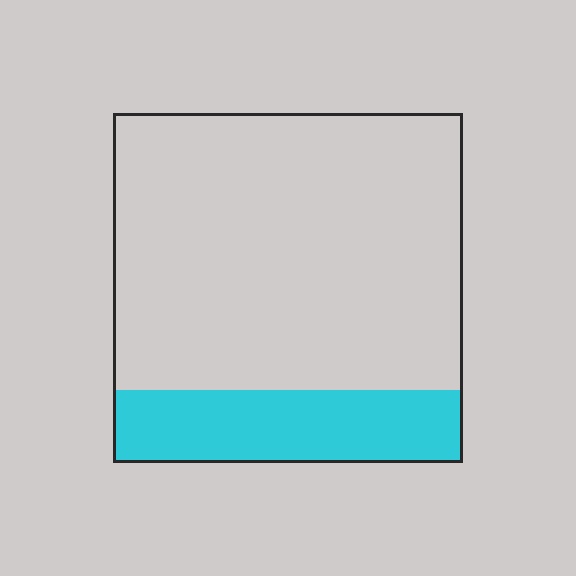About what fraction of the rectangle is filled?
About one fifth (1/5).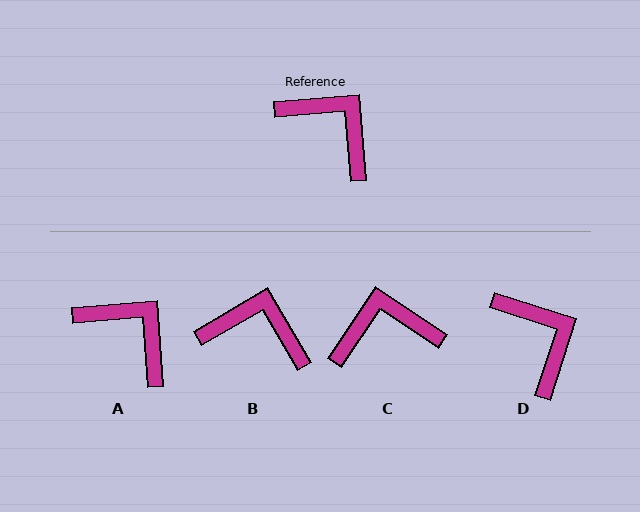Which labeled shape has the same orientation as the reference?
A.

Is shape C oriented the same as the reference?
No, it is off by about 52 degrees.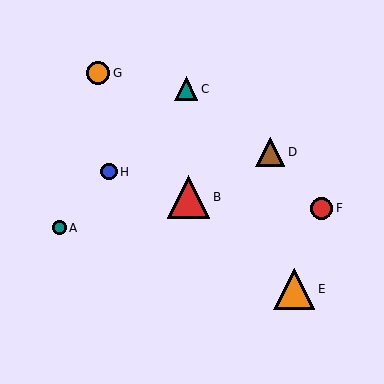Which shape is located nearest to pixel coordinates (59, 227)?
The teal circle (labeled A) at (59, 228) is nearest to that location.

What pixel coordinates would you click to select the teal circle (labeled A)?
Click at (59, 228) to select the teal circle A.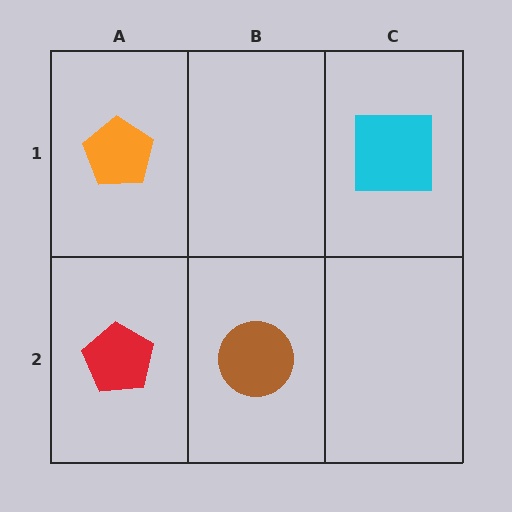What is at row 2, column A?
A red pentagon.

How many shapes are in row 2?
2 shapes.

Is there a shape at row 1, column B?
No, that cell is empty.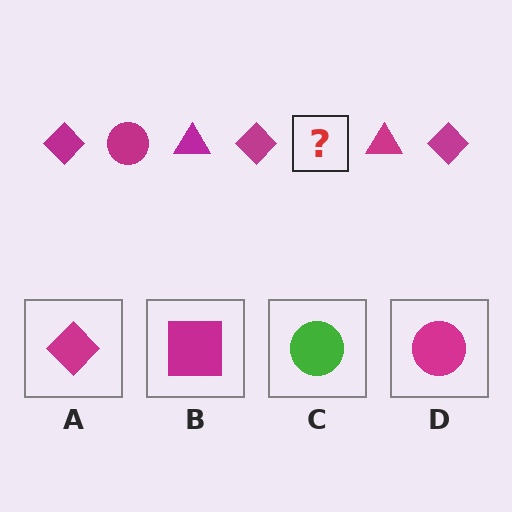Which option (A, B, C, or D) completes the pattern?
D.